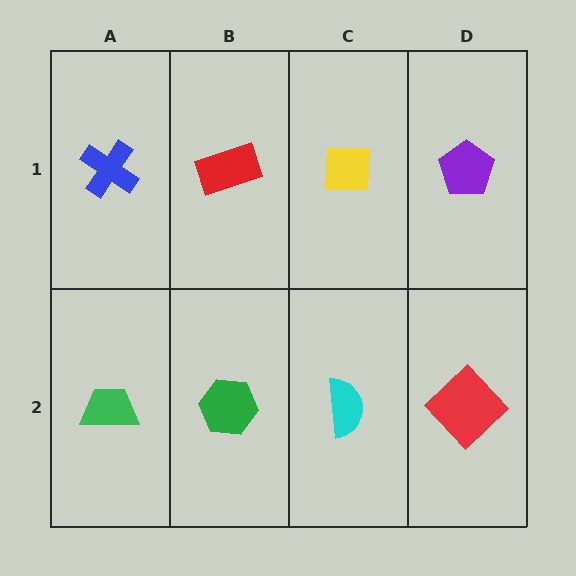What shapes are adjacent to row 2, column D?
A purple pentagon (row 1, column D), a cyan semicircle (row 2, column C).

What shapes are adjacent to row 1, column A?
A green trapezoid (row 2, column A), a red rectangle (row 1, column B).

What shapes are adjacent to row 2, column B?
A red rectangle (row 1, column B), a green trapezoid (row 2, column A), a cyan semicircle (row 2, column C).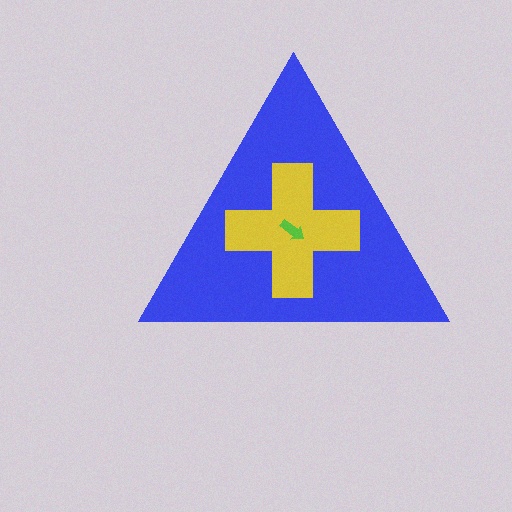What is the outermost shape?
The blue triangle.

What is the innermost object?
The lime arrow.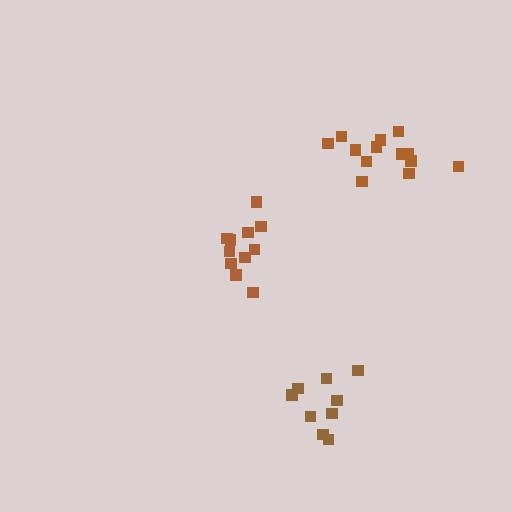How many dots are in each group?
Group 1: 11 dots, Group 2: 13 dots, Group 3: 9 dots (33 total).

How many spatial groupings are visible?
There are 3 spatial groupings.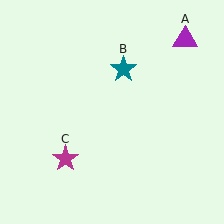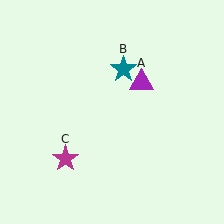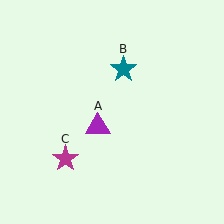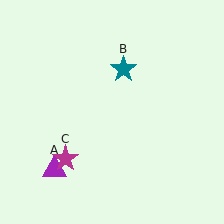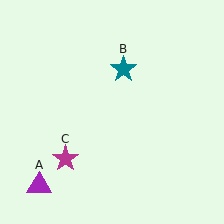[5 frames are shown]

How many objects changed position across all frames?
1 object changed position: purple triangle (object A).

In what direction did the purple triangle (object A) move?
The purple triangle (object A) moved down and to the left.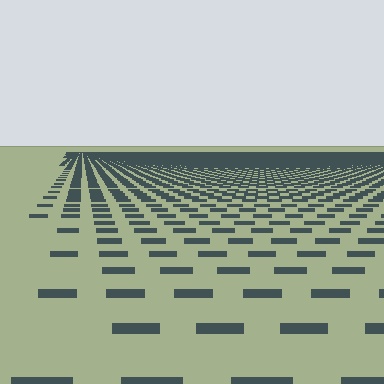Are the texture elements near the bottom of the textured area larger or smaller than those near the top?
Larger. Near the bottom, elements are closer to the viewer and appear at a bigger on-screen size.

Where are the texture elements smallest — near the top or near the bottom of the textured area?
Near the top.